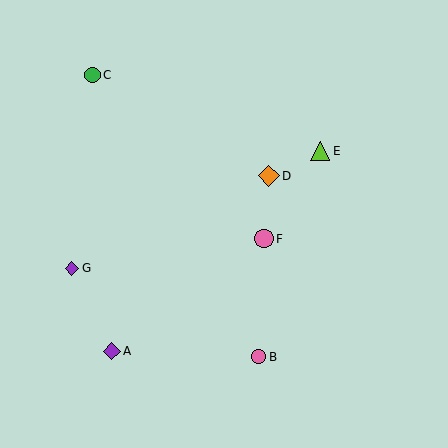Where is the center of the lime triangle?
The center of the lime triangle is at (320, 151).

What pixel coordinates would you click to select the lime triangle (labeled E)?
Click at (320, 151) to select the lime triangle E.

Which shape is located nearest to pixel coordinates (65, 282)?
The purple diamond (labeled G) at (72, 268) is nearest to that location.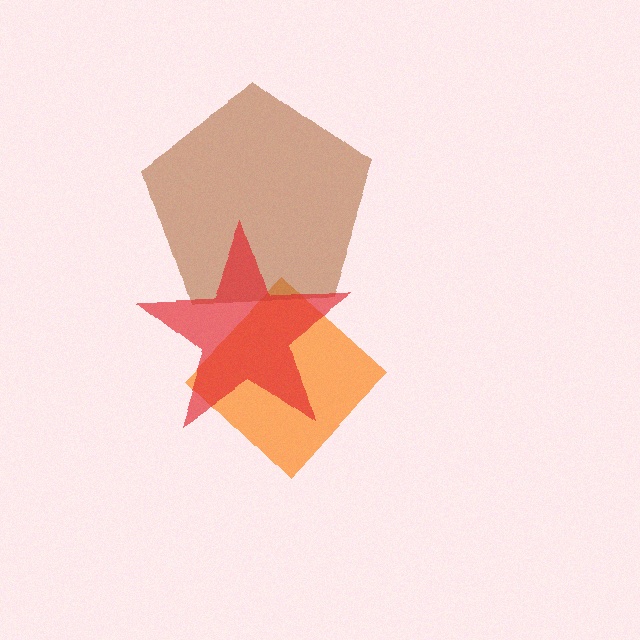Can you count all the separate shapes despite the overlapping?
Yes, there are 3 separate shapes.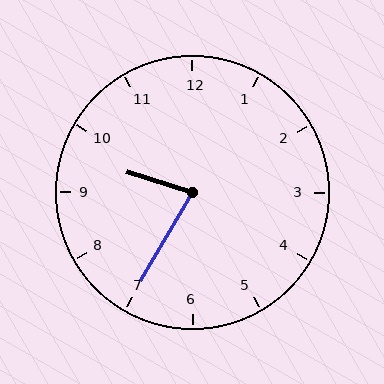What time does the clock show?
9:35.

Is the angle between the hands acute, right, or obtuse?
It is acute.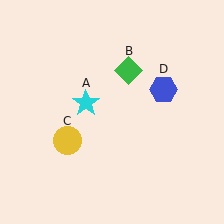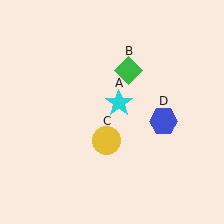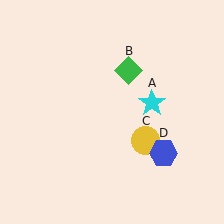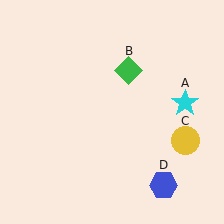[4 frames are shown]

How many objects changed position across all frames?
3 objects changed position: cyan star (object A), yellow circle (object C), blue hexagon (object D).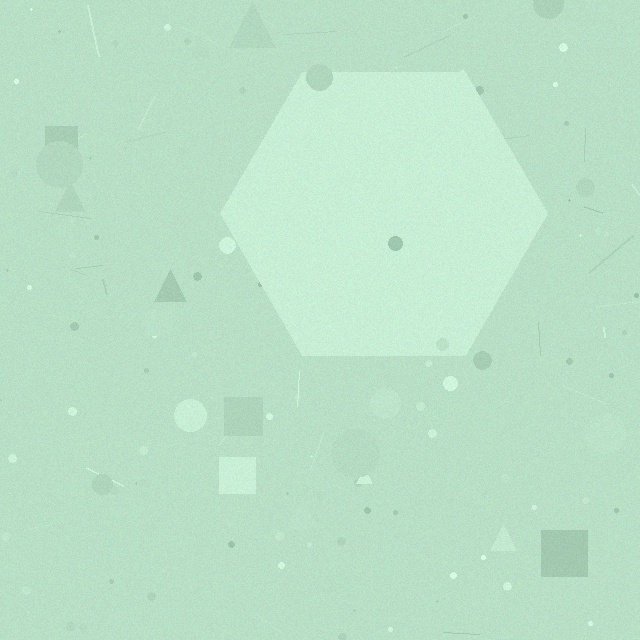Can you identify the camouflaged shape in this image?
The camouflaged shape is a hexagon.